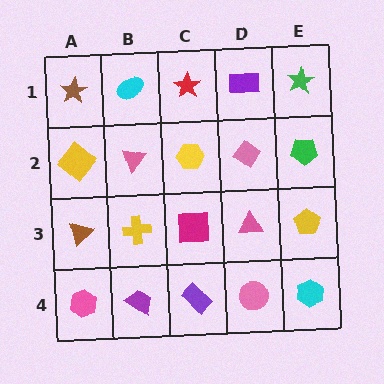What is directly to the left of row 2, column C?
A pink triangle.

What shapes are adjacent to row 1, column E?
A green pentagon (row 2, column E), a purple rectangle (row 1, column D).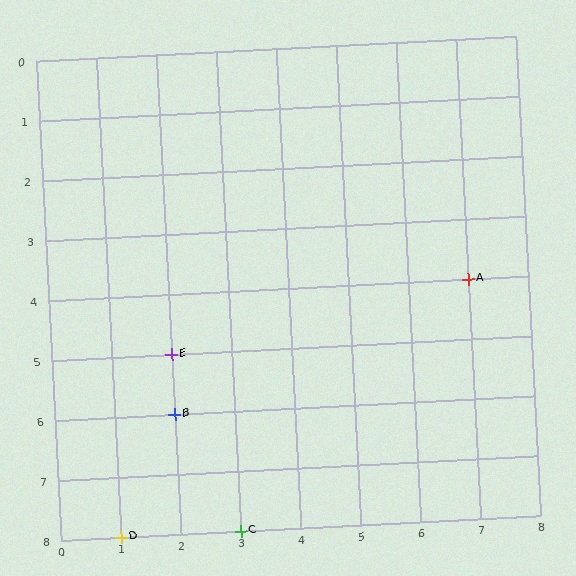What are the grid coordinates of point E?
Point E is at grid coordinates (2, 5).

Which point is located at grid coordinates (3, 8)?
Point C is at (3, 8).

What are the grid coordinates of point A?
Point A is at grid coordinates (7, 4).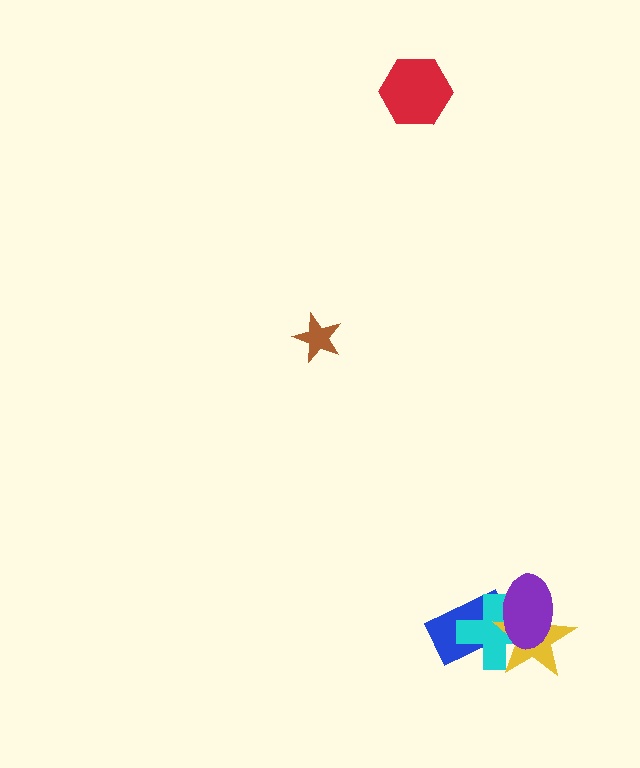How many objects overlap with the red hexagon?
0 objects overlap with the red hexagon.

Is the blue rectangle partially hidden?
Yes, it is partially covered by another shape.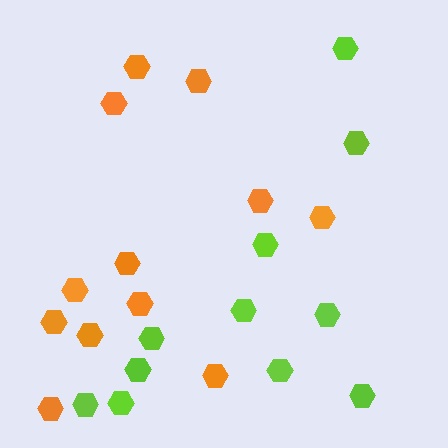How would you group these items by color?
There are 2 groups: one group of orange hexagons (12) and one group of lime hexagons (11).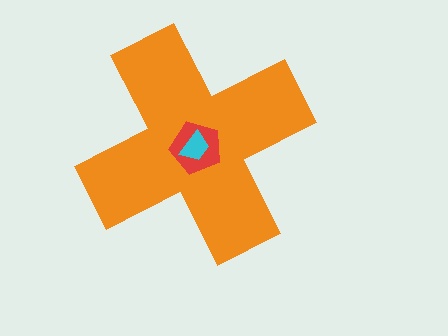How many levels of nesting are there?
3.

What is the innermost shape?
The cyan trapezoid.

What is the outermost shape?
The orange cross.